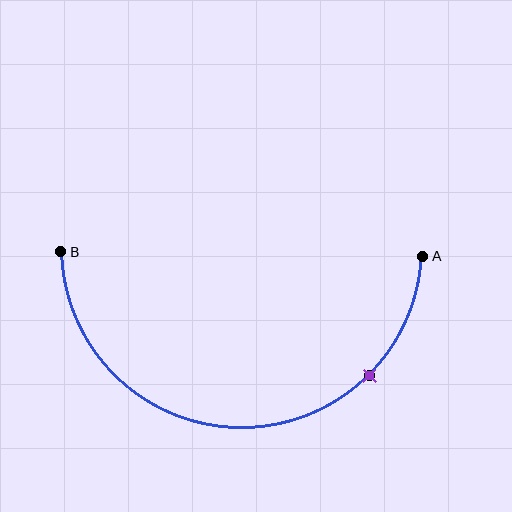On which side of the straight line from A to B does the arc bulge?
The arc bulges below the straight line connecting A and B.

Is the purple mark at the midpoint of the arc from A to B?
No. The purple mark lies on the arc but is closer to endpoint A. The arc midpoint would be at the point on the curve equidistant along the arc from both A and B.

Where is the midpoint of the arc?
The arc midpoint is the point on the curve farthest from the straight line joining A and B. It sits below that line.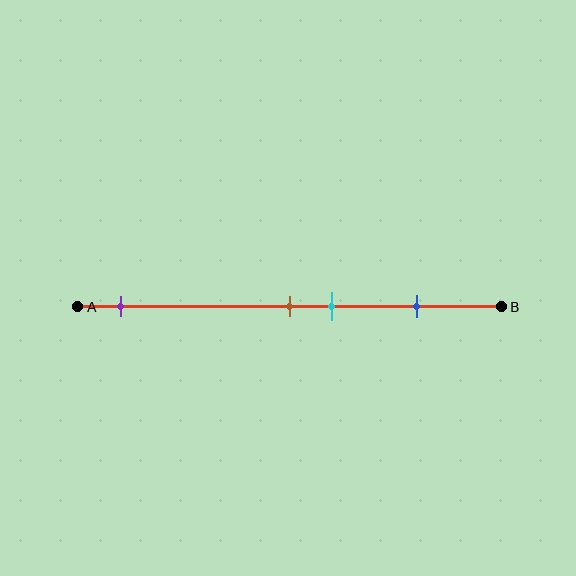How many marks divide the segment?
There are 4 marks dividing the segment.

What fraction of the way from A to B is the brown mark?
The brown mark is approximately 50% (0.5) of the way from A to B.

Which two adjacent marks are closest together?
The brown and cyan marks are the closest adjacent pair.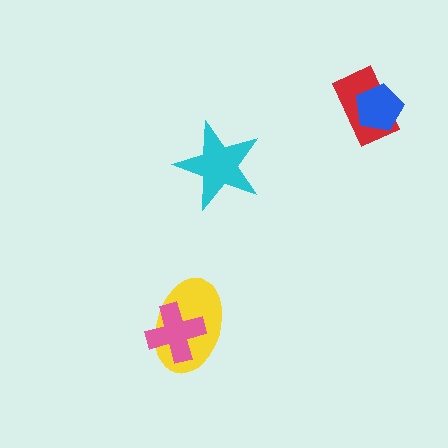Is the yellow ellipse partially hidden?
Yes, it is partially covered by another shape.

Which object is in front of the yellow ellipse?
The pink cross is in front of the yellow ellipse.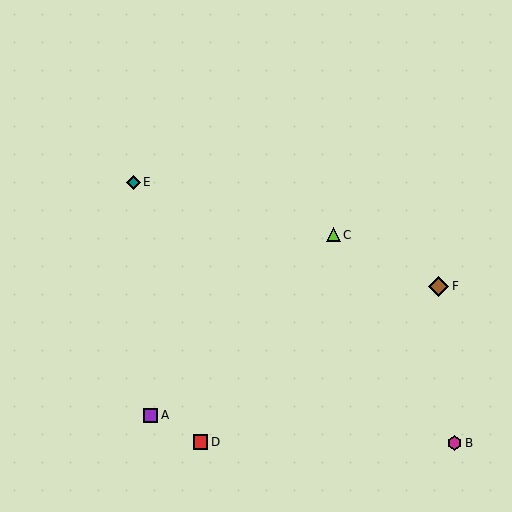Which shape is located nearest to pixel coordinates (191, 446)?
The red square (labeled D) at (201, 442) is nearest to that location.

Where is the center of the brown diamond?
The center of the brown diamond is at (439, 286).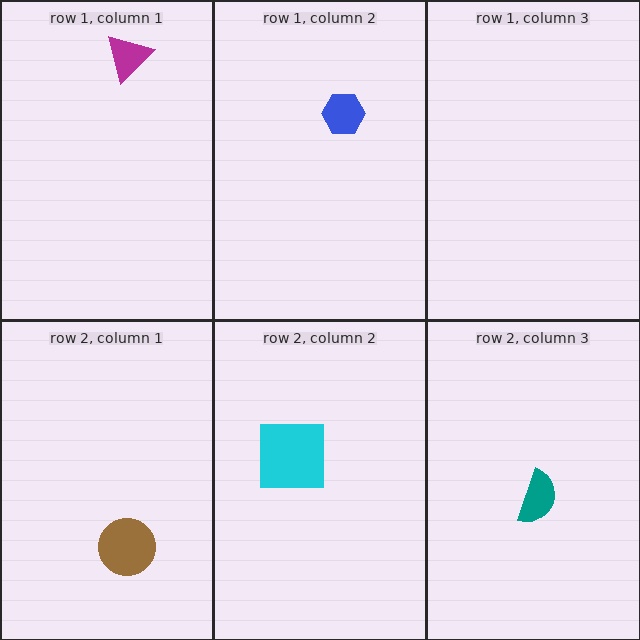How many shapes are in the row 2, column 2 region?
1.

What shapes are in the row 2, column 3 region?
The teal semicircle.